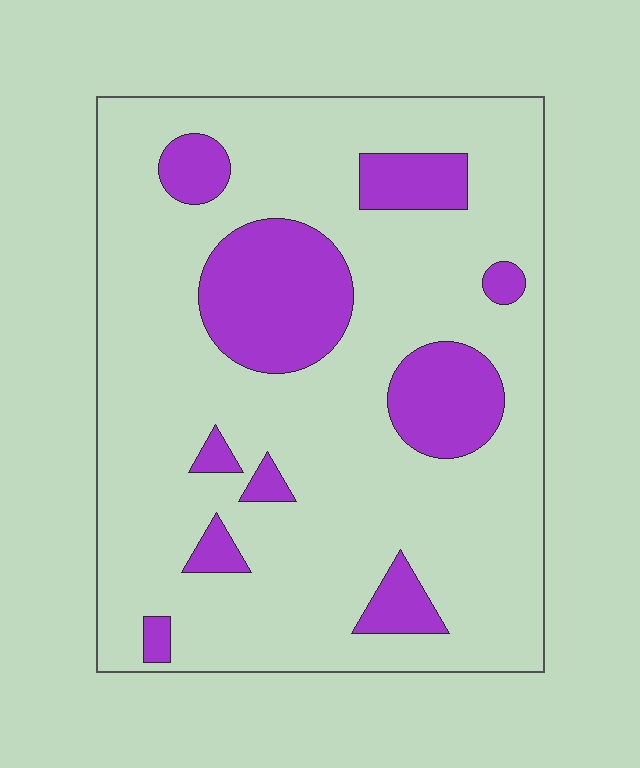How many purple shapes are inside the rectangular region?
10.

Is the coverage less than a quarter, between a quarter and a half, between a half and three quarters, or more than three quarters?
Less than a quarter.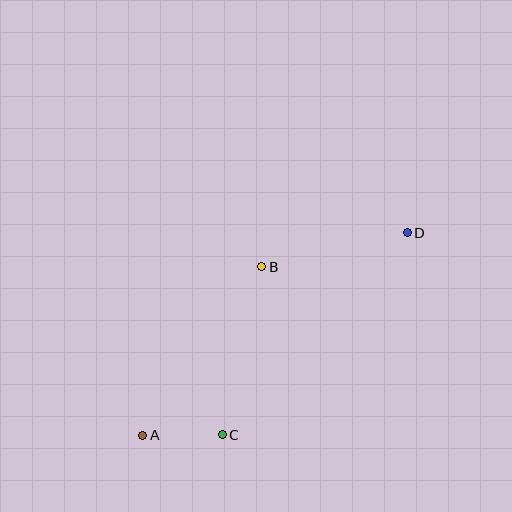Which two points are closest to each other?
Points A and C are closest to each other.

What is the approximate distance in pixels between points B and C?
The distance between B and C is approximately 173 pixels.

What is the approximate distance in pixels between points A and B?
The distance between A and B is approximately 206 pixels.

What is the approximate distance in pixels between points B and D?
The distance between B and D is approximately 149 pixels.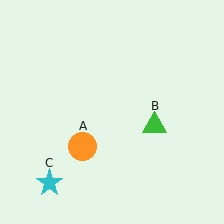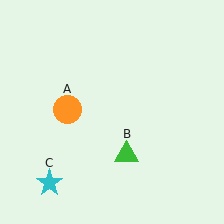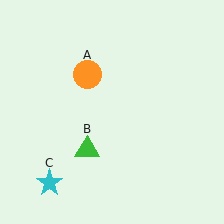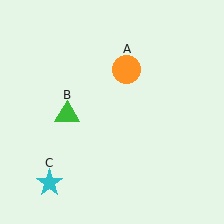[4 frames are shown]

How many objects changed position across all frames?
2 objects changed position: orange circle (object A), green triangle (object B).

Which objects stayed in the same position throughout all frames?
Cyan star (object C) remained stationary.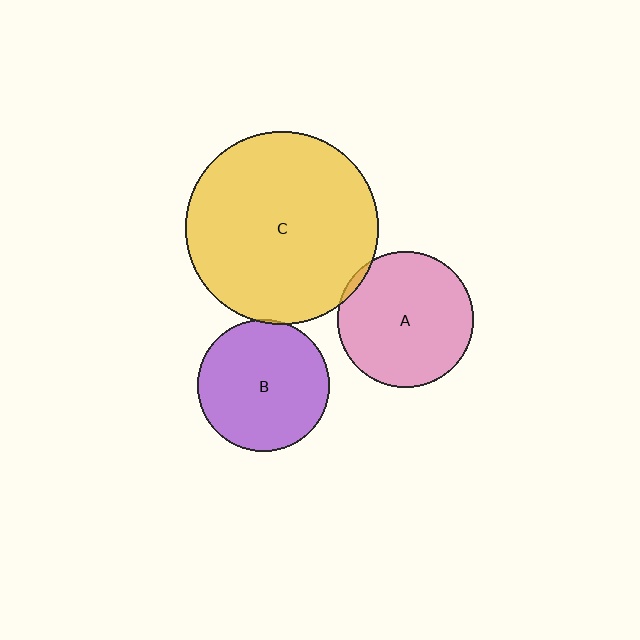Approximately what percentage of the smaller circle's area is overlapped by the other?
Approximately 5%.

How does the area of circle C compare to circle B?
Approximately 2.1 times.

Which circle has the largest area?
Circle C (yellow).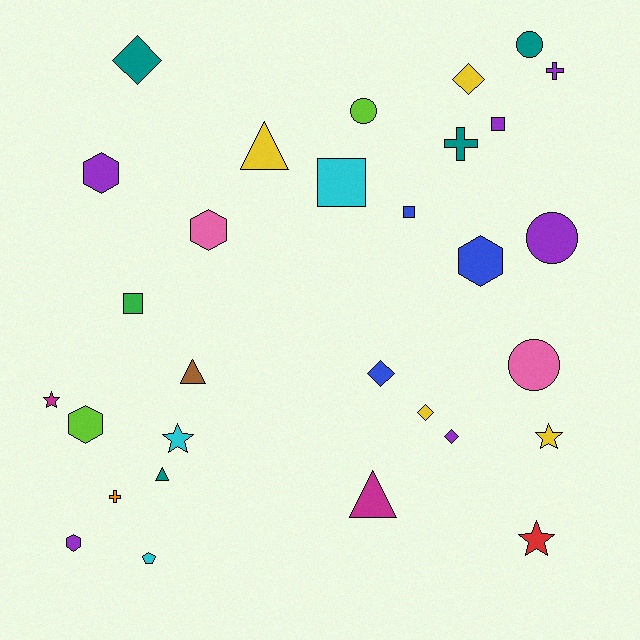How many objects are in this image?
There are 30 objects.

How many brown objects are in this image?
There is 1 brown object.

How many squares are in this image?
There are 4 squares.